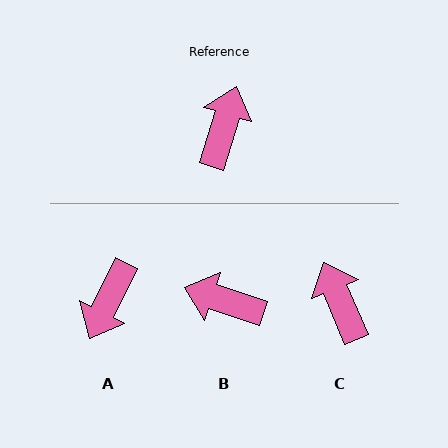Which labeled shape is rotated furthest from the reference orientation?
A, about 171 degrees away.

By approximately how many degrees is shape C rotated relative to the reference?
Approximately 40 degrees counter-clockwise.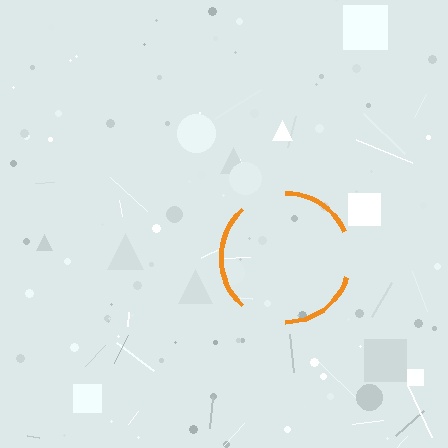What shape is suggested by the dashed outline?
The dashed outline suggests a circle.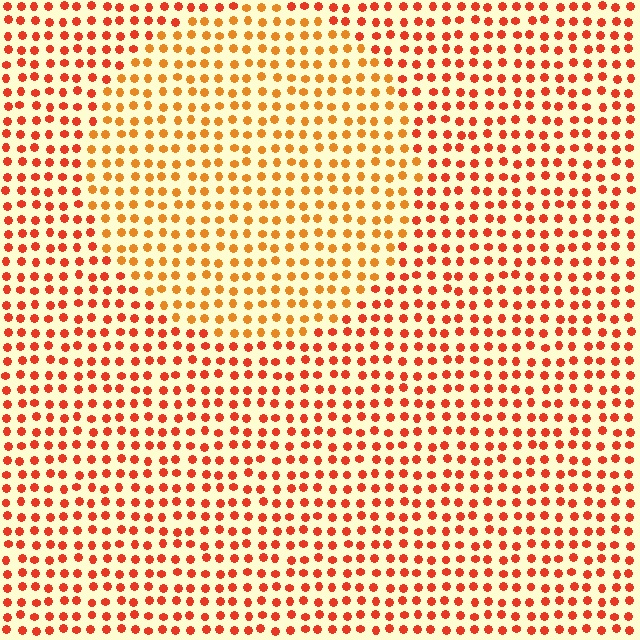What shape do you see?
I see a circle.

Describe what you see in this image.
The image is filled with small red elements in a uniform arrangement. A circle-shaped region is visible where the elements are tinted to a slightly different hue, forming a subtle color boundary.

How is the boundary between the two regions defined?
The boundary is defined purely by a slight shift in hue (about 25 degrees). Spacing, size, and orientation are identical on both sides.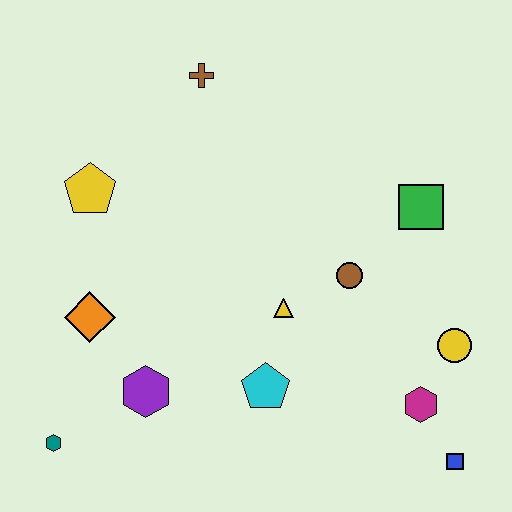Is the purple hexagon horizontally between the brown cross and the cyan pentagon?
No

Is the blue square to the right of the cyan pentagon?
Yes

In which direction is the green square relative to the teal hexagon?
The green square is to the right of the teal hexagon.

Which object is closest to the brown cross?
The yellow pentagon is closest to the brown cross.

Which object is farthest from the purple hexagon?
The green square is farthest from the purple hexagon.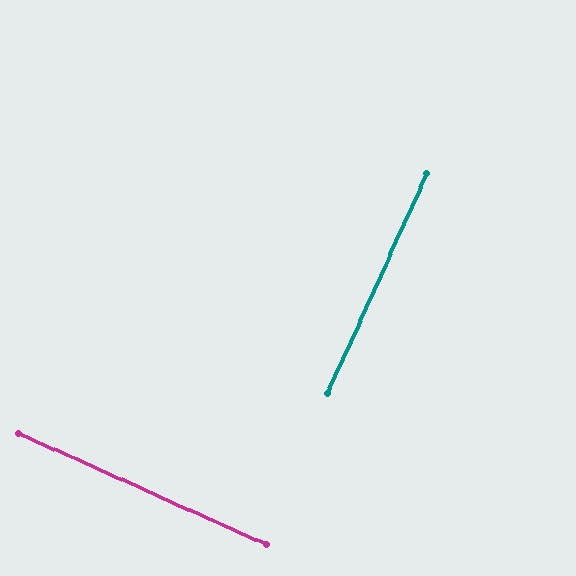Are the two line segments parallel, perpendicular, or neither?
Perpendicular — they meet at approximately 90°.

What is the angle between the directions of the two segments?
Approximately 90 degrees.